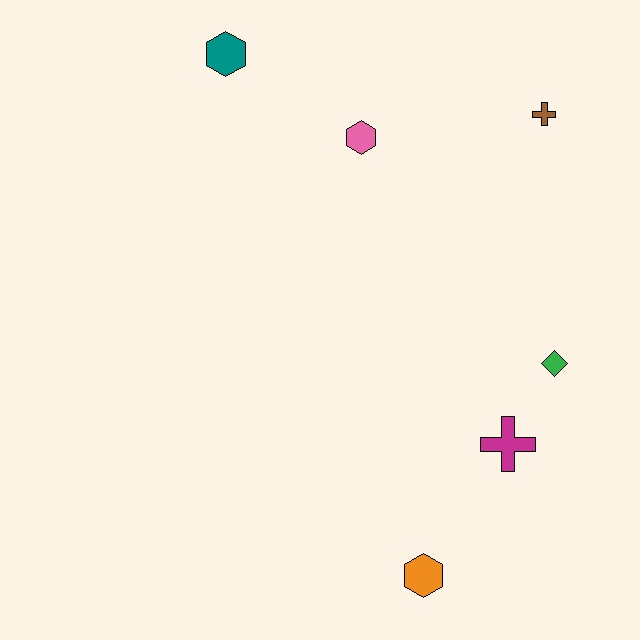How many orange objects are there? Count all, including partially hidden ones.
There is 1 orange object.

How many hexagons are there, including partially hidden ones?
There are 3 hexagons.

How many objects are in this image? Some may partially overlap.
There are 6 objects.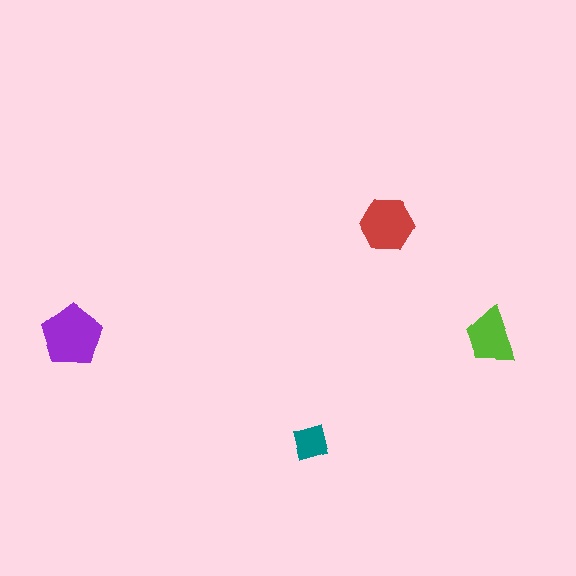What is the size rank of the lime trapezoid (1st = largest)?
3rd.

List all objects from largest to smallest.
The purple pentagon, the red hexagon, the lime trapezoid, the teal square.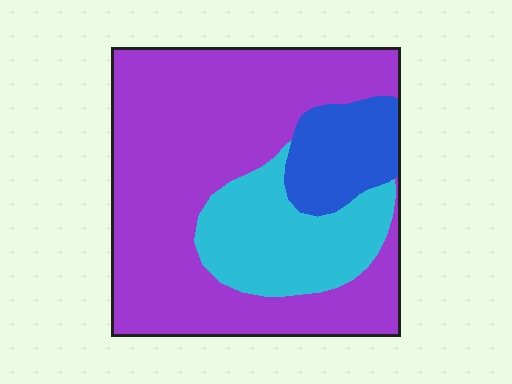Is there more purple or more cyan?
Purple.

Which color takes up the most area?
Purple, at roughly 65%.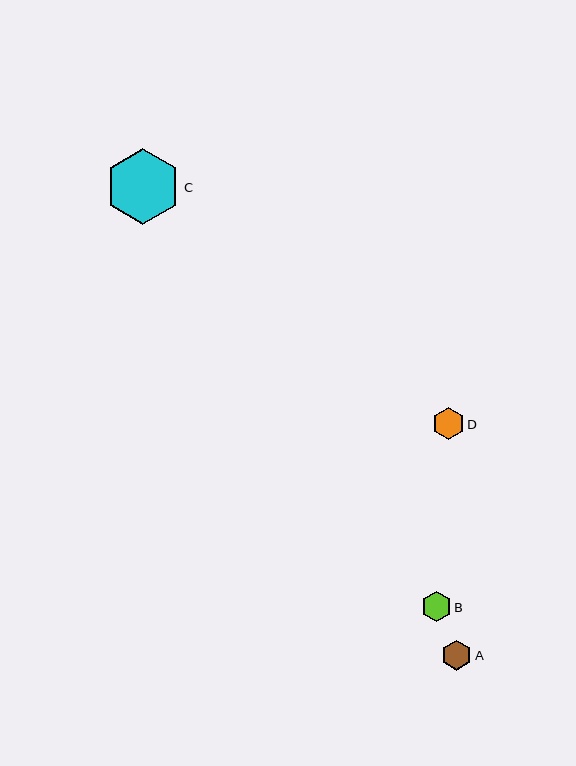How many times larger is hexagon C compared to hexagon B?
Hexagon C is approximately 2.5 times the size of hexagon B.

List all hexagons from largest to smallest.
From largest to smallest: C, D, B, A.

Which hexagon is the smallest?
Hexagon A is the smallest with a size of approximately 30 pixels.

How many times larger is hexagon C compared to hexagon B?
Hexagon C is approximately 2.5 times the size of hexagon B.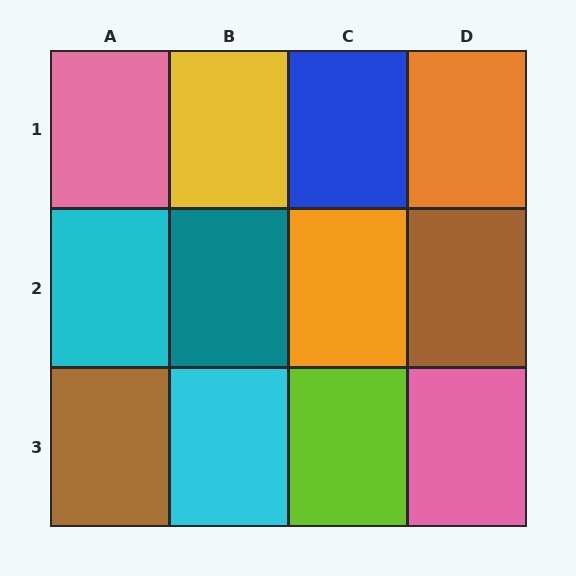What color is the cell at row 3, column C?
Lime.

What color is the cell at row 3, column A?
Brown.